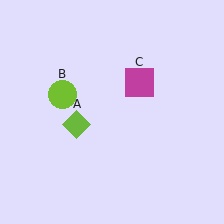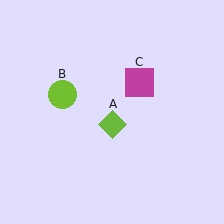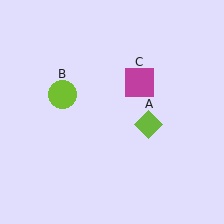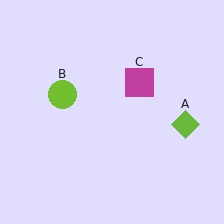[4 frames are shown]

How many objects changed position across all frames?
1 object changed position: lime diamond (object A).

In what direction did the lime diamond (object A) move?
The lime diamond (object A) moved right.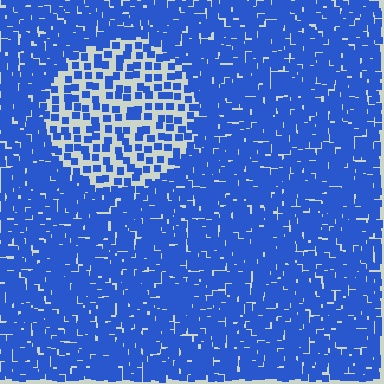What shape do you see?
I see a circle.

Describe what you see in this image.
The image contains small blue elements arranged at two different densities. A circle-shaped region is visible where the elements are less densely packed than the surrounding area.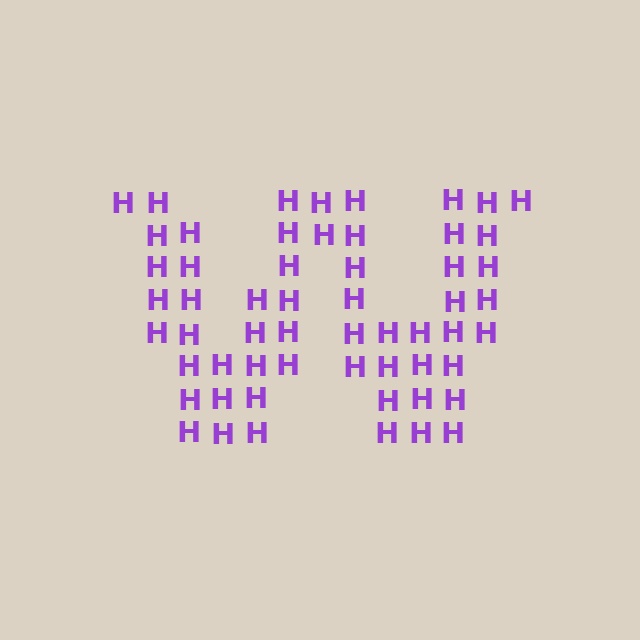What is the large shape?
The large shape is the letter W.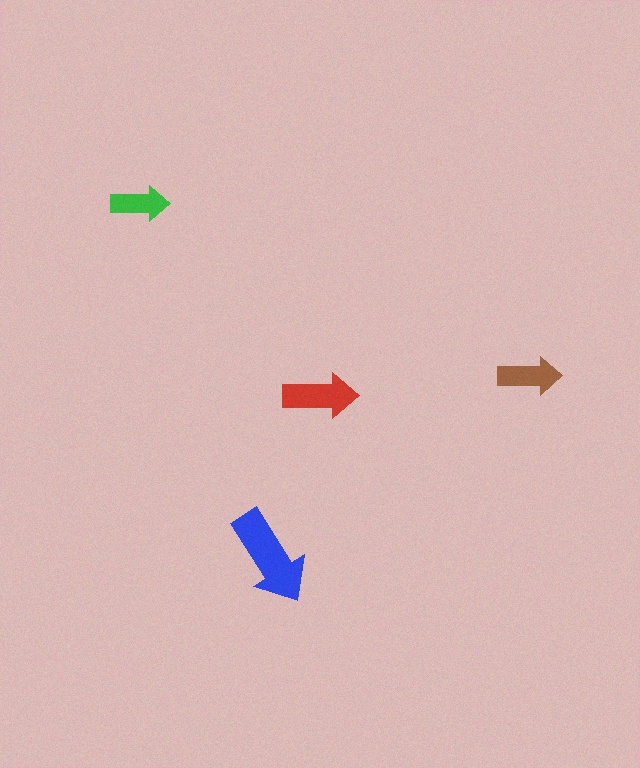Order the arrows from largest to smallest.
the blue one, the red one, the brown one, the green one.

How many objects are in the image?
There are 4 objects in the image.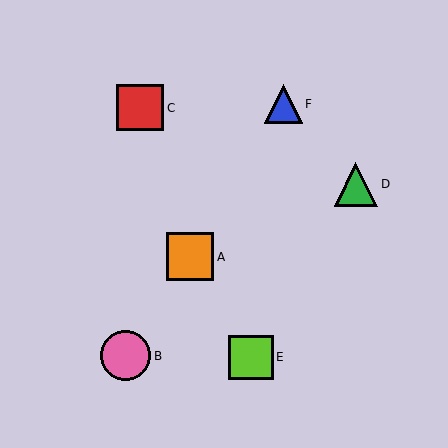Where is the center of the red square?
The center of the red square is at (140, 108).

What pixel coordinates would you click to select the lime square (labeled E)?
Click at (251, 357) to select the lime square E.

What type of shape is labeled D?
Shape D is a green triangle.